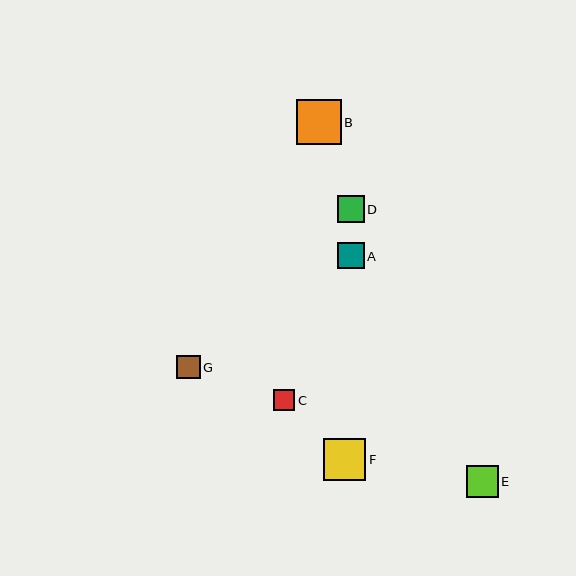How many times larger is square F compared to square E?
Square F is approximately 1.3 times the size of square E.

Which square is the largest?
Square B is the largest with a size of approximately 45 pixels.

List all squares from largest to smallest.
From largest to smallest: B, F, E, D, A, G, C.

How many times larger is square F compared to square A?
Square F is approximately 1.6 times the size of square A.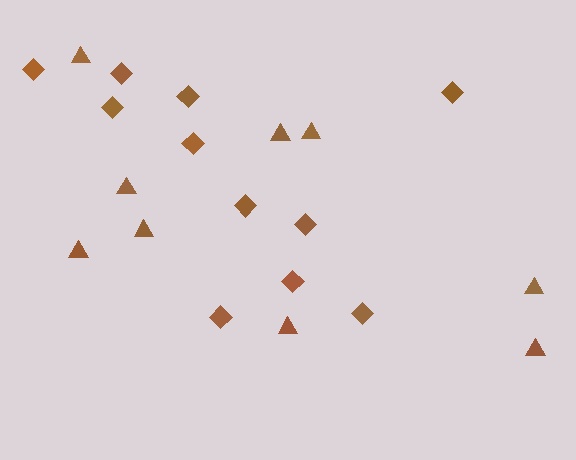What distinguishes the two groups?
There are 2 groups: one group of triangles (9) and one group of diamonds (11).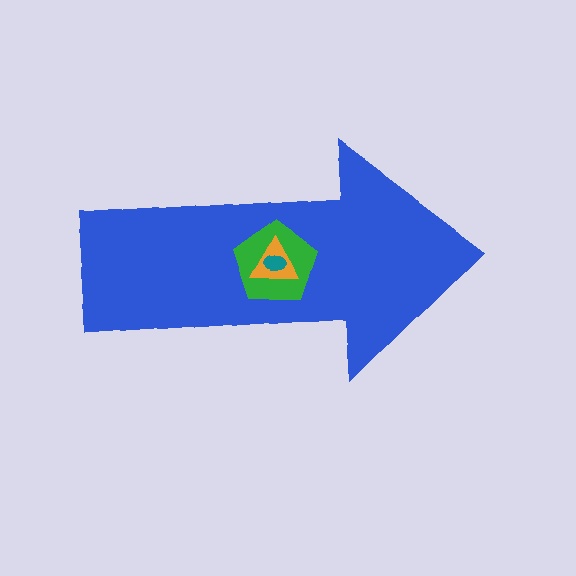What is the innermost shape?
The teal ellipse.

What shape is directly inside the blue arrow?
The green pentagon.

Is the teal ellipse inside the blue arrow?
Yes.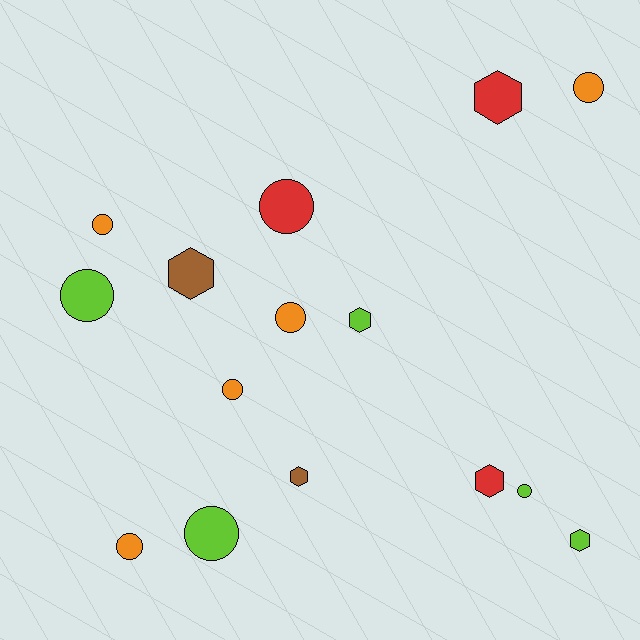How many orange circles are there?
There are 5 orange circles.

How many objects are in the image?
There are 15 objects.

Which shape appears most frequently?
Circle, with 9 objects.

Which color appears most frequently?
Lime, with 5 objects.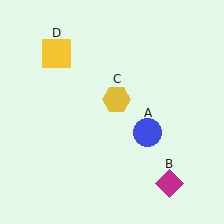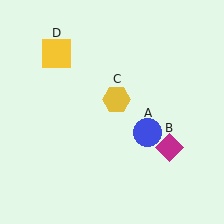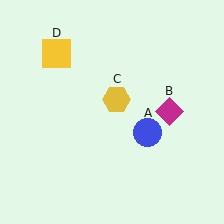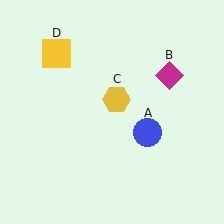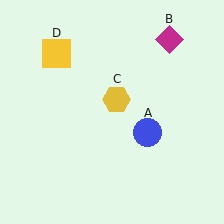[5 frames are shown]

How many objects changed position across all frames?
1 object changed position: magenta diamond (object B).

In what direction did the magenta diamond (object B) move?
The magenta diamond (object B) moved up.